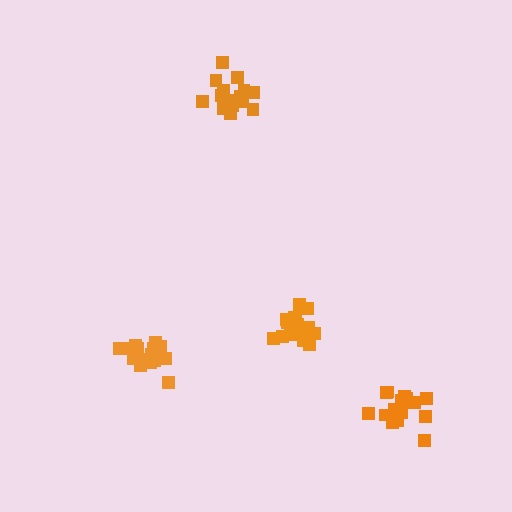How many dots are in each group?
Group 1: 17 dots, Group 2: 17 dots, Group 3: 18 dots, Group 4: 20 dots (72 total).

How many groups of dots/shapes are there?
There are 4 groups.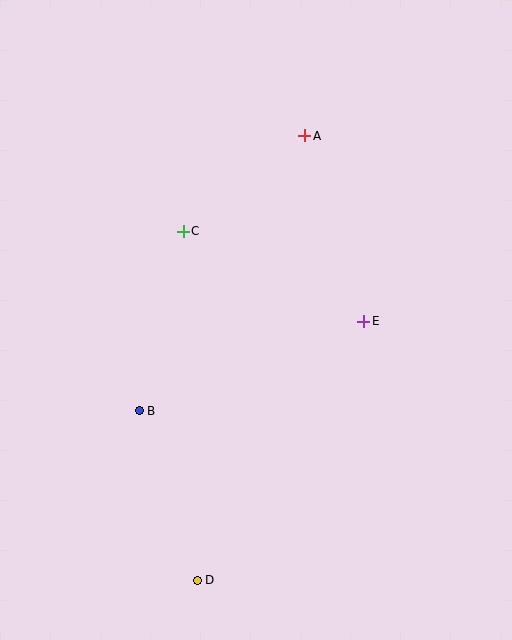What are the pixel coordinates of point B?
Point B is at (139, 411).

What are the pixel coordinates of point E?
Point E is at (364, 321).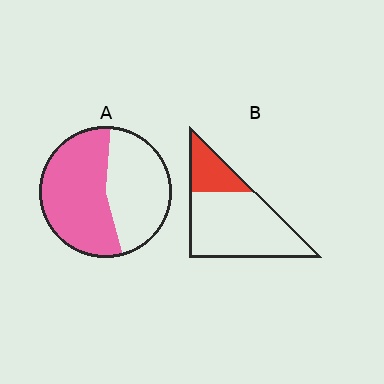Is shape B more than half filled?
No.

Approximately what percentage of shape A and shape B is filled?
A is approximately 55% and B is approximately 25%.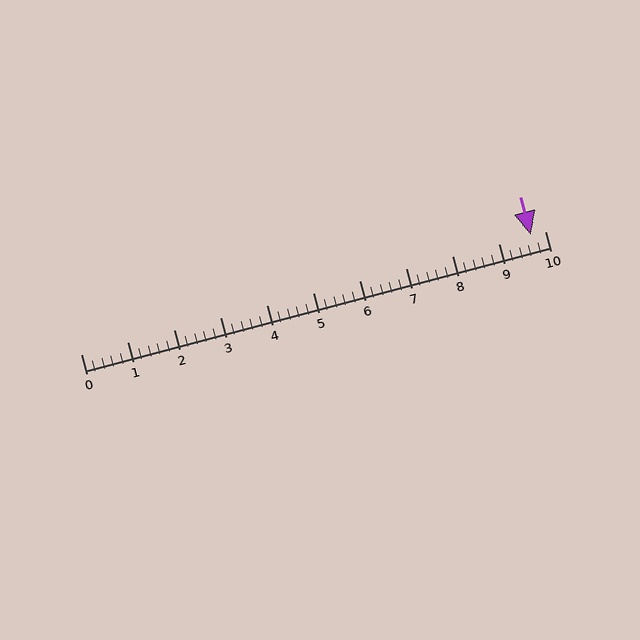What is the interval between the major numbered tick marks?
The major tick marks are spaced 1 units apart.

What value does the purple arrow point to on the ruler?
The purple arrow points to approximately 9.7.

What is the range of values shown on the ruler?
The ruler shows values from 0 to 10.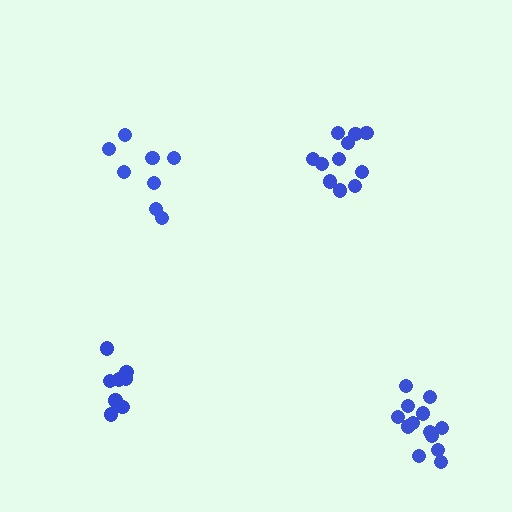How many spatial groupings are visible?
There are 4 spatial groupings.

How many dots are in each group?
Group 1: 11 dots, Group 2: 8 dots, Group 3: 9 dots, Group 4: 13 dots (41 total).